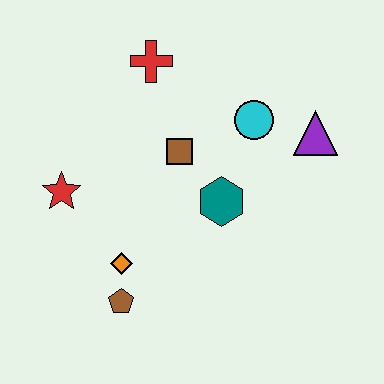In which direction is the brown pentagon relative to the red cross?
The brown pentagon is below the red cross.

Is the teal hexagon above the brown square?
No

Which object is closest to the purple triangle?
The cyan circle is closest to the purple triangle.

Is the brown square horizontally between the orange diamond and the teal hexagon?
Yes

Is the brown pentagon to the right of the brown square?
No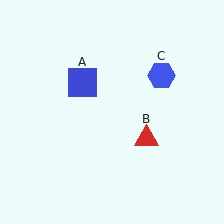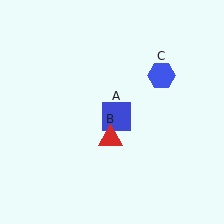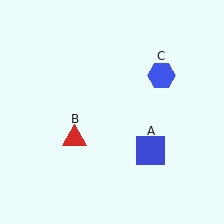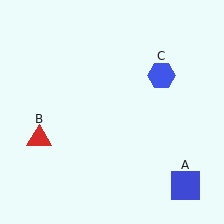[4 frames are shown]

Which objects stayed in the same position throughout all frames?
Blue hexagon (object C) remained stationary.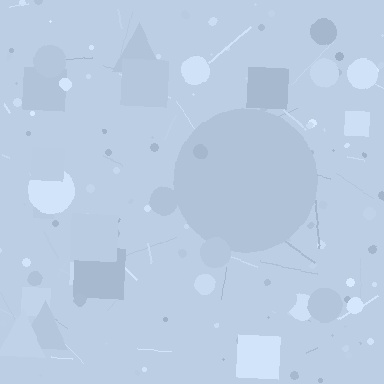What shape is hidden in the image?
A circle is hidden in the image.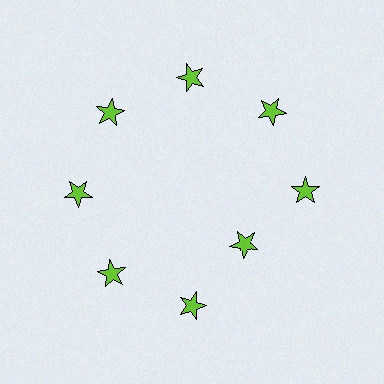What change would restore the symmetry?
The symmetry would be restored by moving it outward, back onto the ring so that all 8 stars sit at equal angles and equal distance from the center.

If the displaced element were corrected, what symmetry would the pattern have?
It would have 8-fold rotational symmetry — the pattern would map onto itself every 45 degrees.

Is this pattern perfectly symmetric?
No. The 8 lime stars are arranged in a ring, but one element near the 4 o'clock position is pulled inward toward the center, breaking the 8-fold rotational symmetry.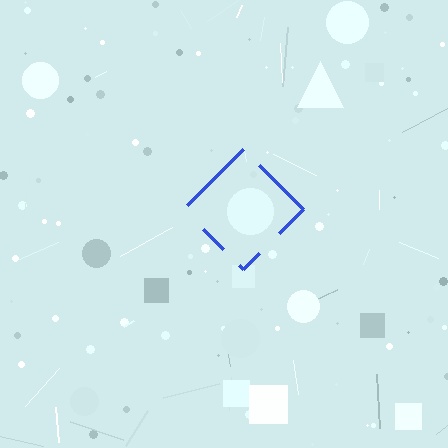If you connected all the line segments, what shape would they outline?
They would outline a diamond.